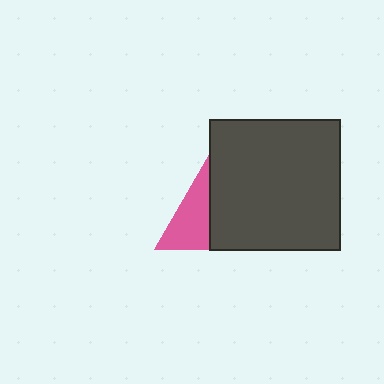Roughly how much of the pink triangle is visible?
A small part of it is visible (roughly 44%).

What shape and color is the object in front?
The object in front is a dark gray square.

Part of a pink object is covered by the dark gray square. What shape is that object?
It is a triangle.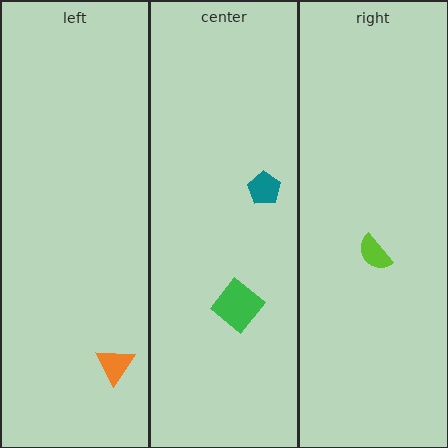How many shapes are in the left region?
1.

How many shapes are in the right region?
1.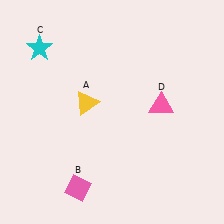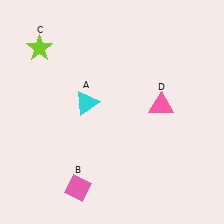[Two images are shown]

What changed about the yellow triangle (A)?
In Image 1, A is yellow. In Image 2, it changed to cyan.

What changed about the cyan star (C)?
In Image 1, C is cyan. In Image 2, it changed to lime.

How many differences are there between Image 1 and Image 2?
There are 2 differences between the two images.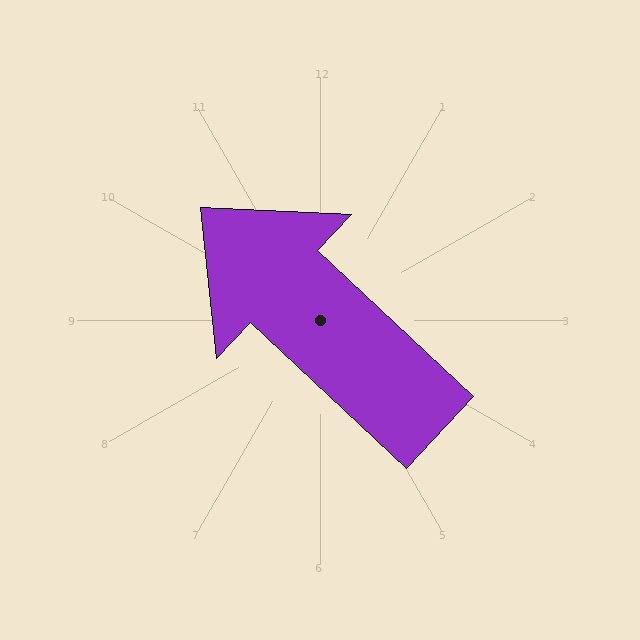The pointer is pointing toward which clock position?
Roughly 10 o'clock.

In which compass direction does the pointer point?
Northwest.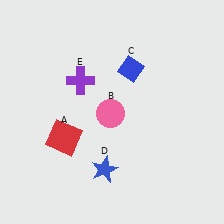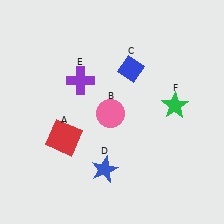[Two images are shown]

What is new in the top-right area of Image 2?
A green star (F) was added in the top-right area of Image 2.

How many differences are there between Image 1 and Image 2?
There is 1 difference between the two images.